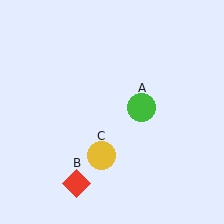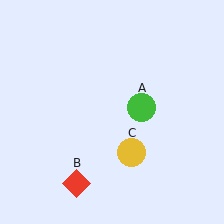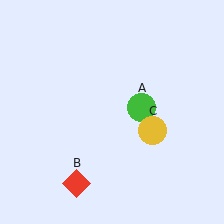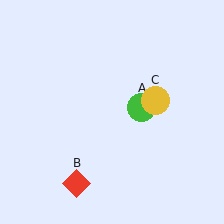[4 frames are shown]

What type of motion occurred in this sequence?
The yellow circle (object C) rotated counterclockwise around the center of the scene.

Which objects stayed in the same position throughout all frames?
Green circle (object A) and red diamond (object B) remained stationary.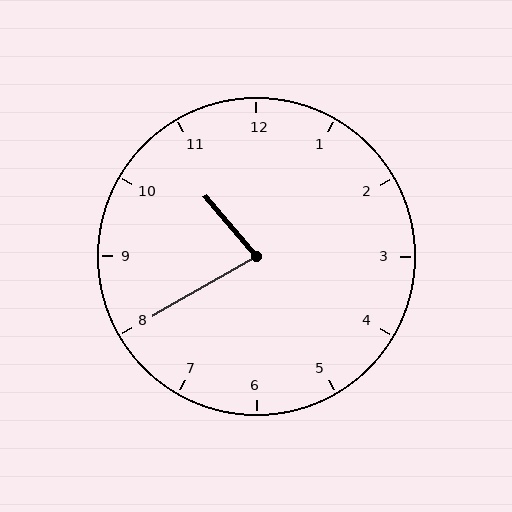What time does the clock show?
10:40.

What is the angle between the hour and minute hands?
Approximately 80 degrees.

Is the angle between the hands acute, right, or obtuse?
It is acute.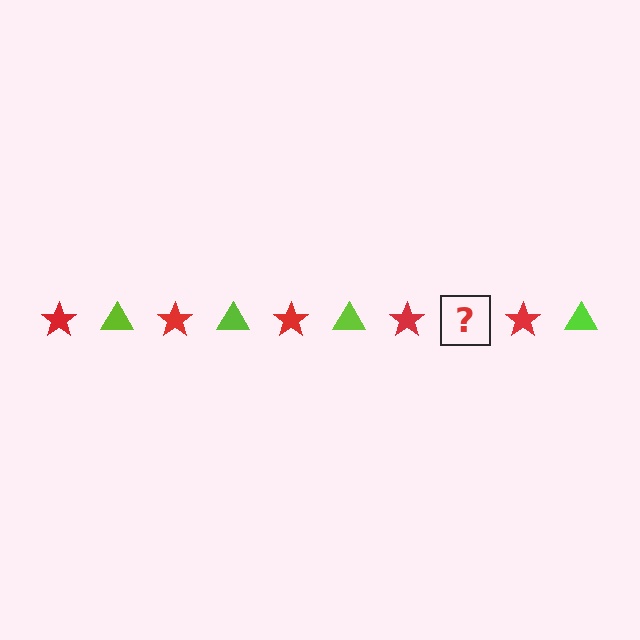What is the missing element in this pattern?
The missing element is a lime triangle.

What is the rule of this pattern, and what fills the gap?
The rule is that the pattern alternates between red star and lime triangle. The gap should be filled with a lime triangle.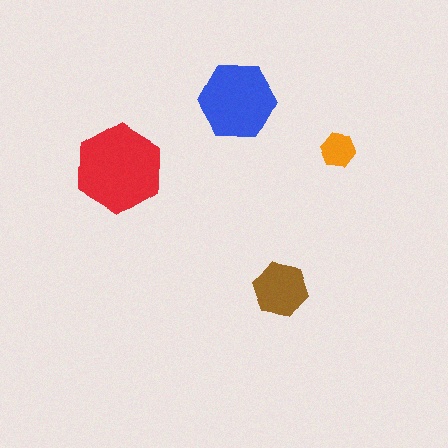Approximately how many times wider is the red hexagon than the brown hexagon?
About 1.5 times wider.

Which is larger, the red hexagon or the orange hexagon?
The red one.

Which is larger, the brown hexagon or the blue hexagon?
The blue one.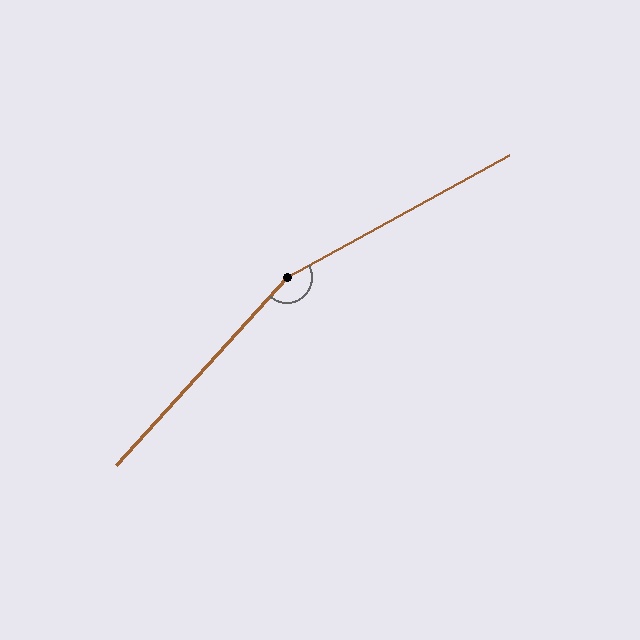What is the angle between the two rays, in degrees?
Approximately 161 degrees.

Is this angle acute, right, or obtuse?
It is obtuse.